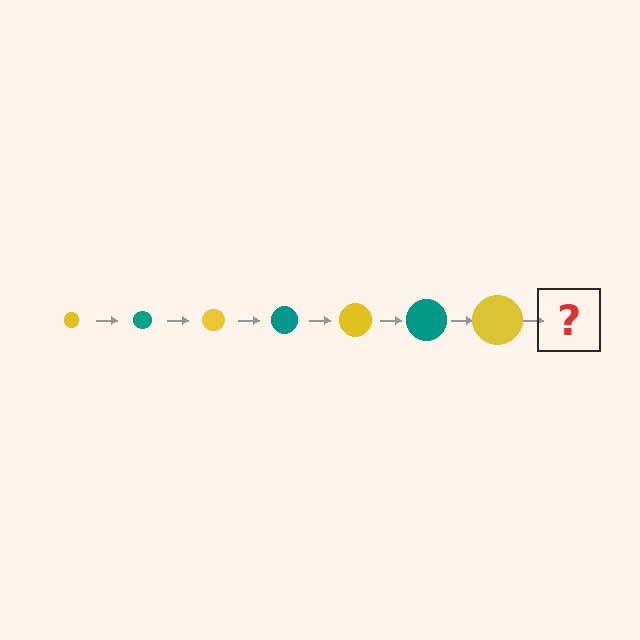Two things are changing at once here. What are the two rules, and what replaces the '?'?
The two rules are that the circle grows larger each step and the color cycles through yellow and teal. The '?' should be a teal circle, larger than the previous one.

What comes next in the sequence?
The next element should be a teal circle, larger than the previous one.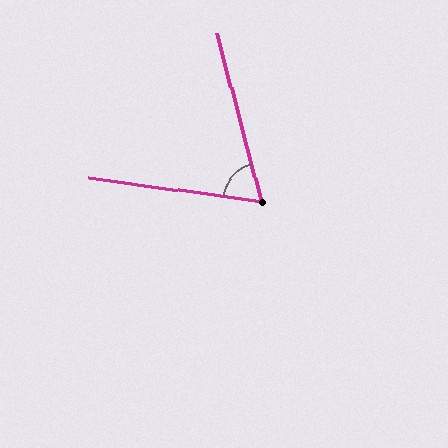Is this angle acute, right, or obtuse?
It is acute.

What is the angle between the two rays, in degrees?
Approximately 67 degrees.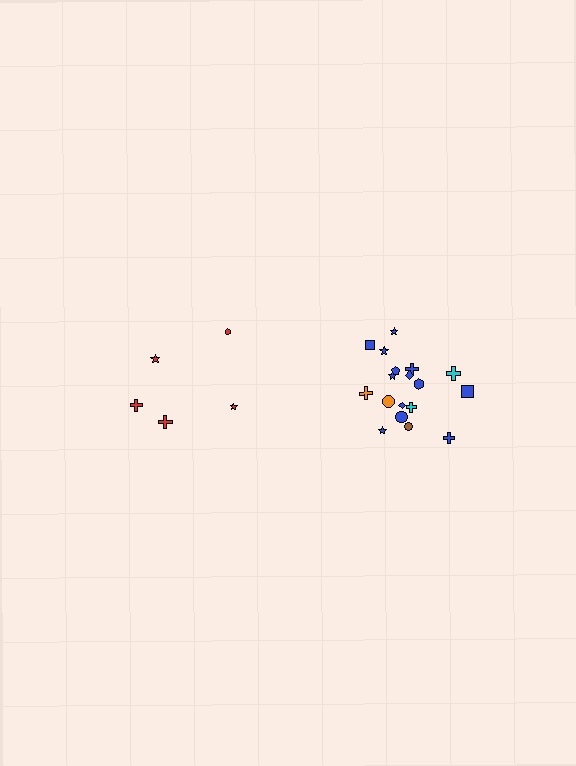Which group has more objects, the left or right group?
The right group.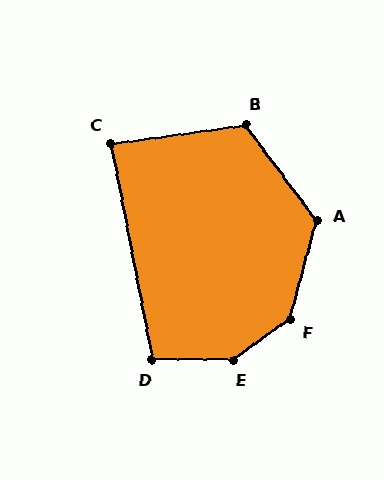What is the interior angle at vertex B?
Approximately 119 degrees (obtuse).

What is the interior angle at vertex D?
Approximately 100 degrees (obtuse).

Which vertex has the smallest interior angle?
C, at approximately 87 degrees.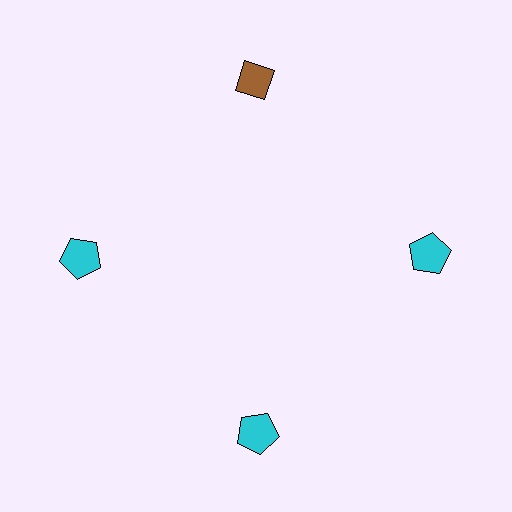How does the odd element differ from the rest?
It differs in both color (brown instead of cyan) and shape (diamond instead of pentagon).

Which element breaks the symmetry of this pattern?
The brown diamond at roughly the 12 o'clock position breaks the symmetry. All other shapes are cyan pentagons.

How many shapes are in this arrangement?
There are 4 shapes arranged in a ring pattern.